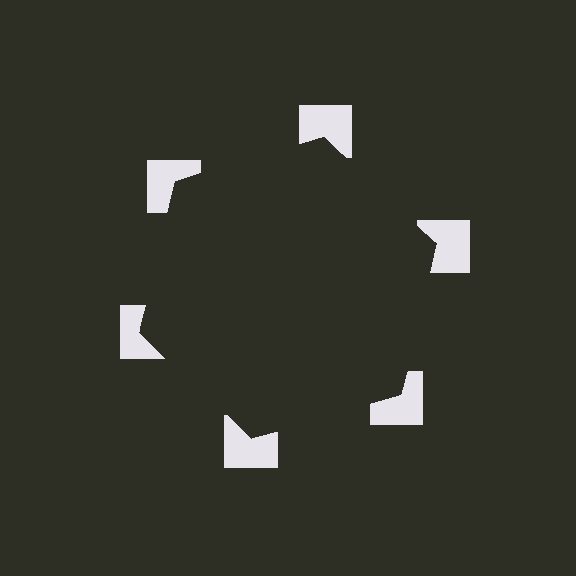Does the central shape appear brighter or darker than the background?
It typically appears slightly darker than the background, even though no actual brightness change is drawn.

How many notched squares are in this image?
There are 6 — one at each vertex of the illusory hexagon.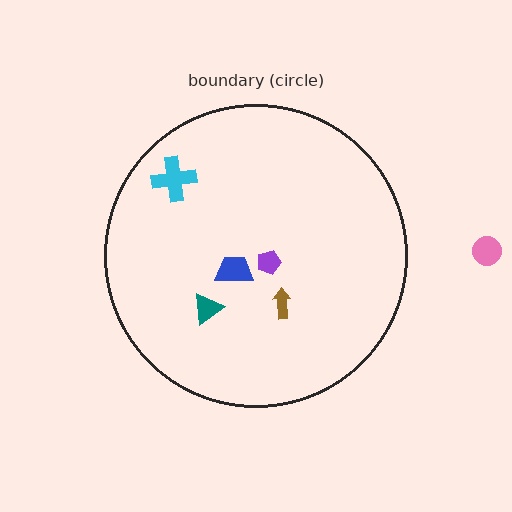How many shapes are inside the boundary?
5 inside, 1 outside.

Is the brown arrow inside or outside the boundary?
Inside.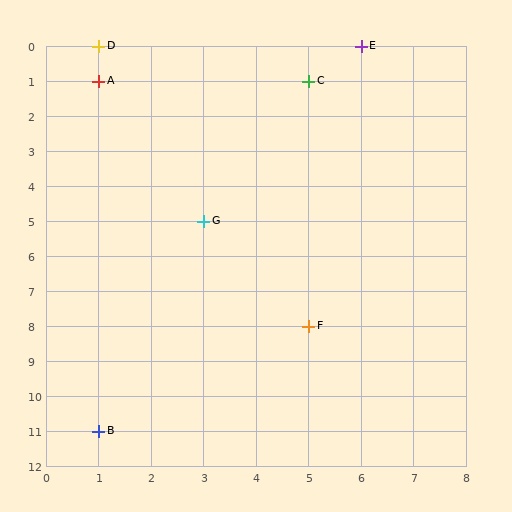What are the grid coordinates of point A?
Point A is at grid coordinates (1, 1).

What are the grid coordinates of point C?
Point C is at grid coordinates (5, 1).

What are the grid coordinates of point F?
Point F is at grid coordinates (5, 8).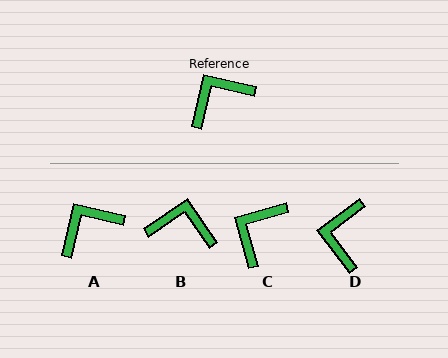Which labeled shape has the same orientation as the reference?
A.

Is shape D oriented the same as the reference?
No, it is off by about 50 degrees.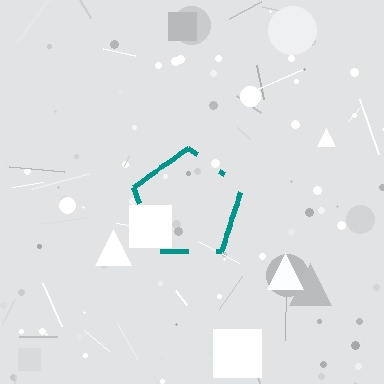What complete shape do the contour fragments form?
The contour fragments form a pentagon.